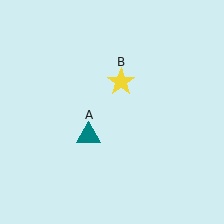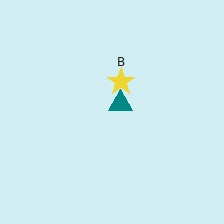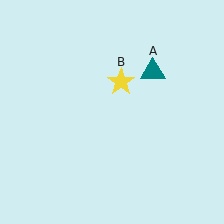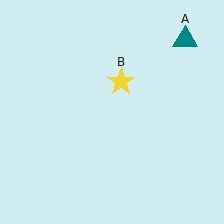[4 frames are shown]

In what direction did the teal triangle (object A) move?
The teal triangle (object A) moved up and to the right.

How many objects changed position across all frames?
1 object changed position: teal triangle (object A).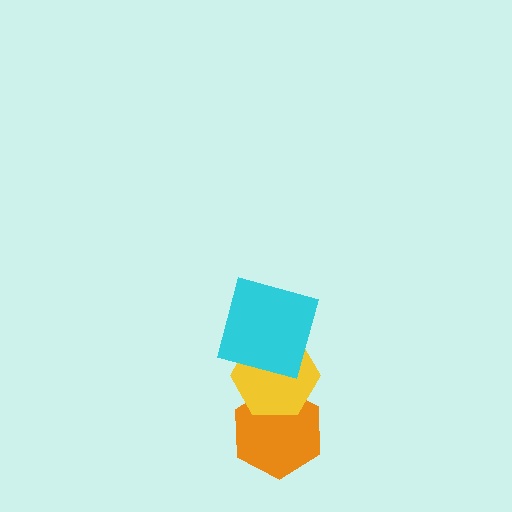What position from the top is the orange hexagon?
The orange hexagon is 3rd from the top.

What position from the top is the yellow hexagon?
The yellow hexagon is 2nd from the top.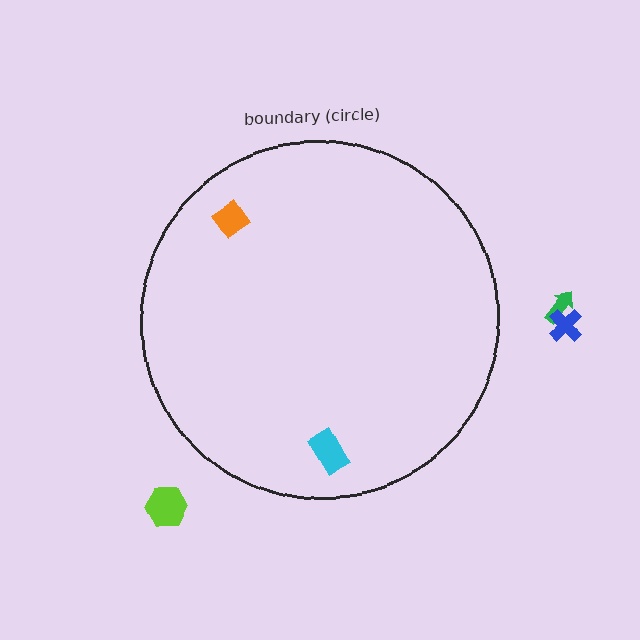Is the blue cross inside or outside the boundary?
Outside.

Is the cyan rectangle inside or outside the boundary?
Inside.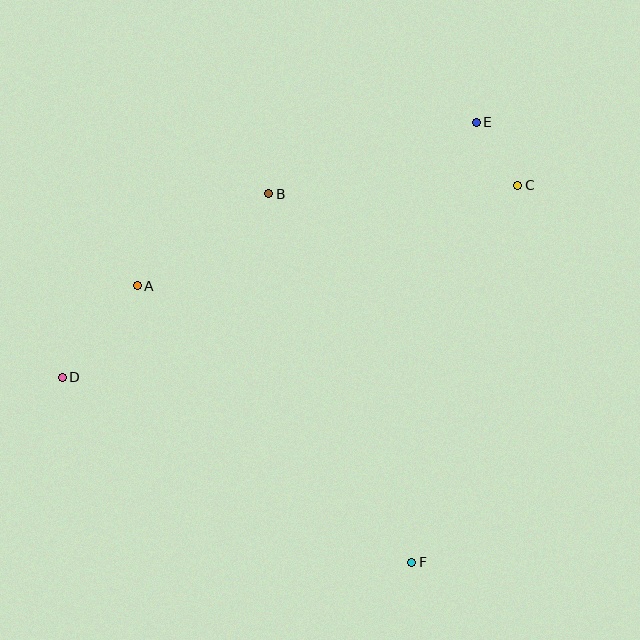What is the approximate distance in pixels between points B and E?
The distance between B and E is approximately 219 pixels.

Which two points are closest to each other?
Points C and E are closest to each other.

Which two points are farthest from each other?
Points C and D are farthest from each other.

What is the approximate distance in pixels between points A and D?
The distance between A and D is approximately 118 pixels.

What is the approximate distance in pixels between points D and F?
The distance between D and F is approximately 395 pixels.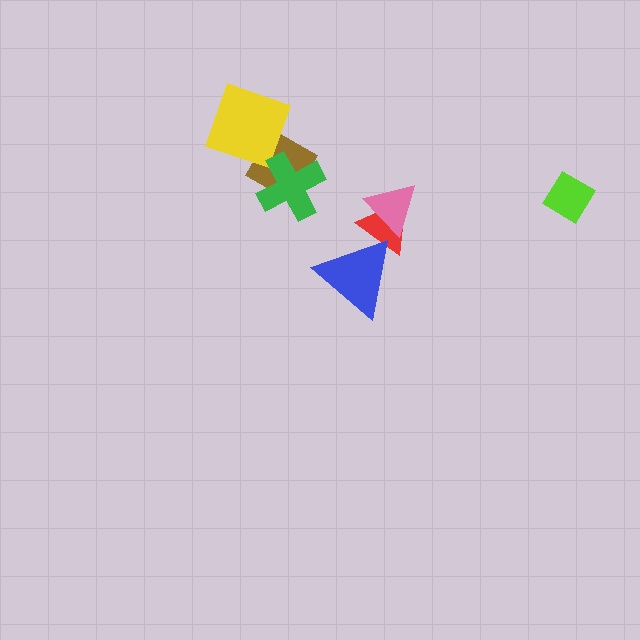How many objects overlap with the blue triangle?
1 object overlaps with the blue triangle.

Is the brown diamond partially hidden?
Yes, it is partially covered by another shape.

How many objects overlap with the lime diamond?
0 objects overlap with the lime diamond.